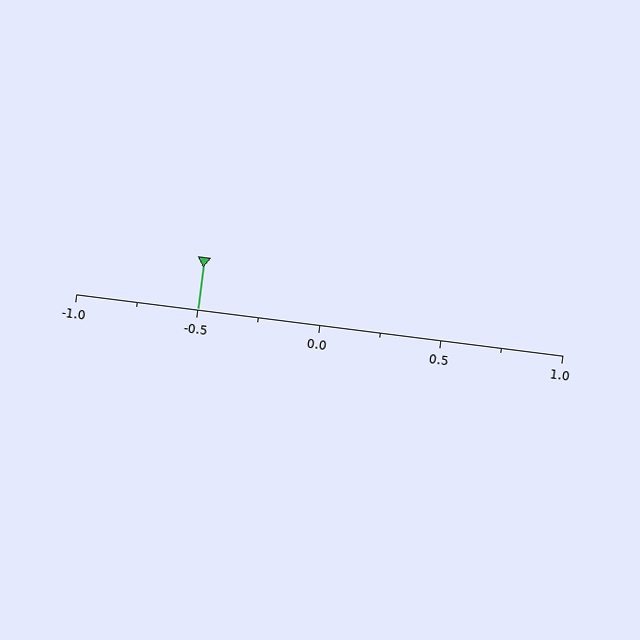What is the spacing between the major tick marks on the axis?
The major ticks are spaced 0.5 apart.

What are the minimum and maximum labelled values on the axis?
The axis runs from -1.0 to 1.0.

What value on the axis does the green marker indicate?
The marker indicates approximately -0.5.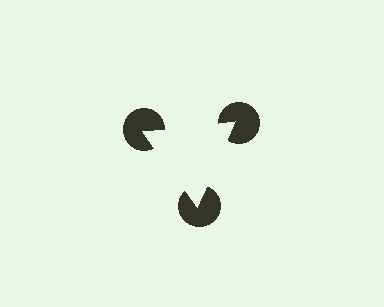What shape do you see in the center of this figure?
An illusory triangle — its edges are inferred from the aligned wedge cuts in the pac-man discs, not physically drawn.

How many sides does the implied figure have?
3 sides.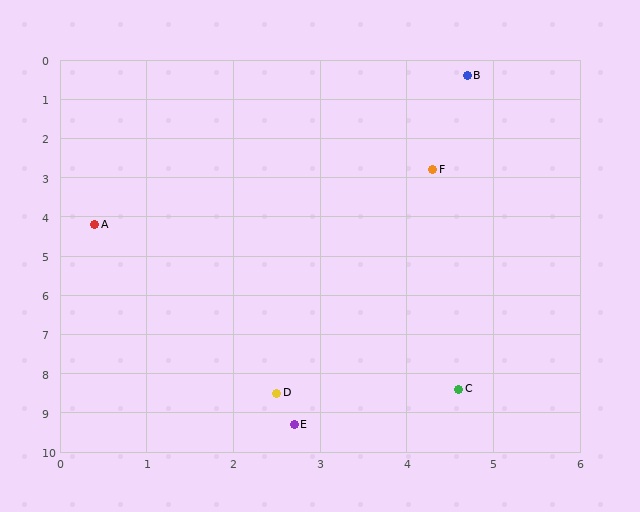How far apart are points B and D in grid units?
Points B and D are about 8.4 grid units apart.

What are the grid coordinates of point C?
Point C is at approximately (4.6, 8.4).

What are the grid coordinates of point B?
Point B is at approximately (4.7, 0.4).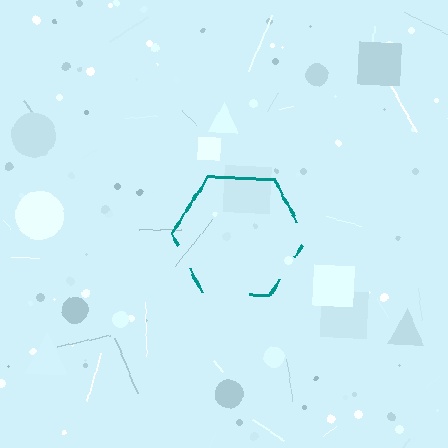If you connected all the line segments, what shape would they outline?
They would outline a hexagon.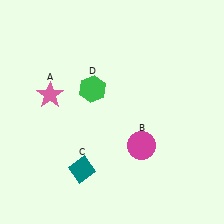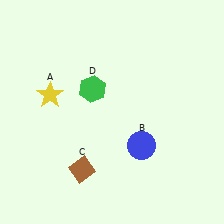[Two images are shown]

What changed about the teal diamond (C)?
In Image 1, C is teal. In Image 2, it changed to brown.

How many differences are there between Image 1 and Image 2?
There are 3 differences between the two images.